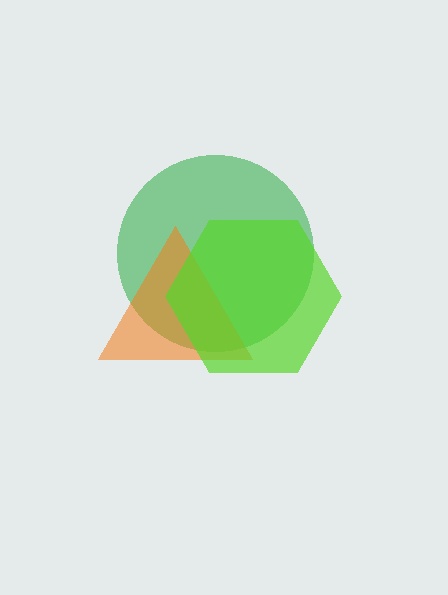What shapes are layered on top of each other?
The layered shapes are: a green circle, an orange triangle, a lime hexagon.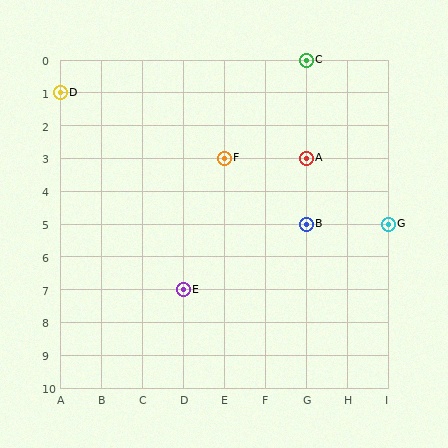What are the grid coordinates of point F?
Point F is at grid coordinates (E, 3).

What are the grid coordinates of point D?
Point D is at grid coordinates (A, 1).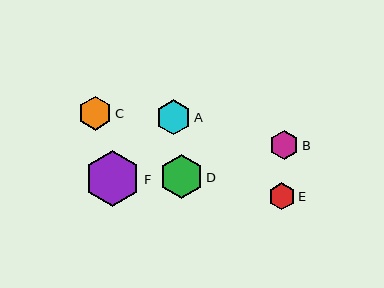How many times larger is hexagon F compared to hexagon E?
Hexagon F is approximately 2.1 times the size of hexagon E.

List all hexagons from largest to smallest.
From largest to smallest: F, D, A, C, B, E.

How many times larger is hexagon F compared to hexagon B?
Hexagon F is approximately 1.9 times the size of hexagon B.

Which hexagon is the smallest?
Hexagon E is the smallest with a size of approximately 27 pixels.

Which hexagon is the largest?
Hexagon F is the largest with a size of approximately 56 pixels.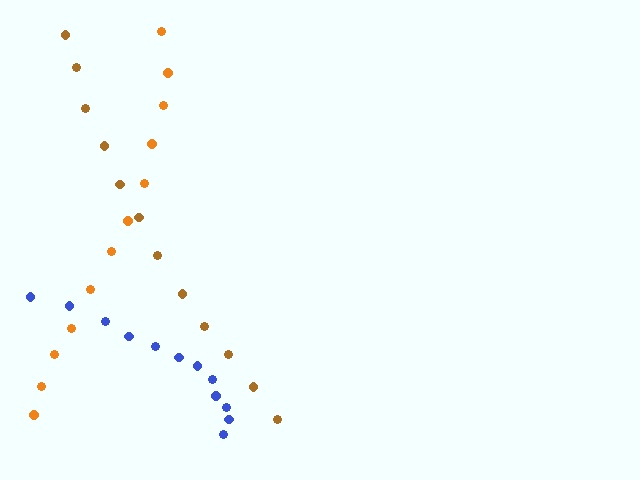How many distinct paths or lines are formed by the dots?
There are 3 distinct paths.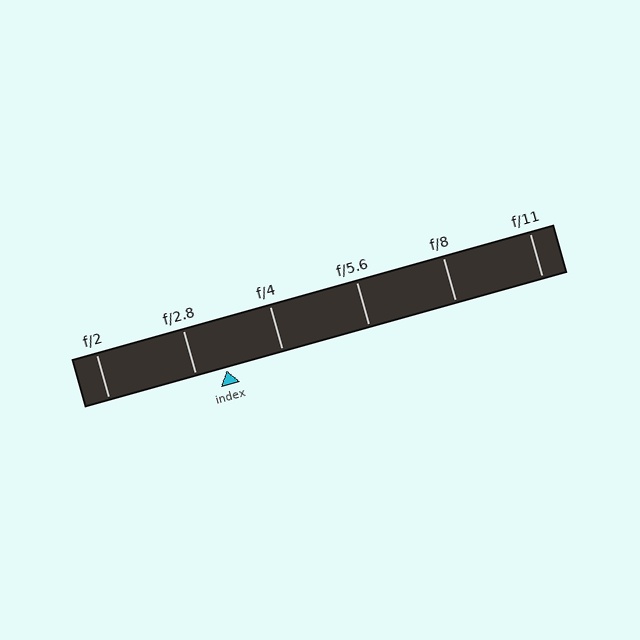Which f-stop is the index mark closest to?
The index mark is closest to f/2.8.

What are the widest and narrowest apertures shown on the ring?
The widest aperture shown is f/2 and the narrowest is f/11.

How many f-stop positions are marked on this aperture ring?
There are 6 f-stop positions marked.